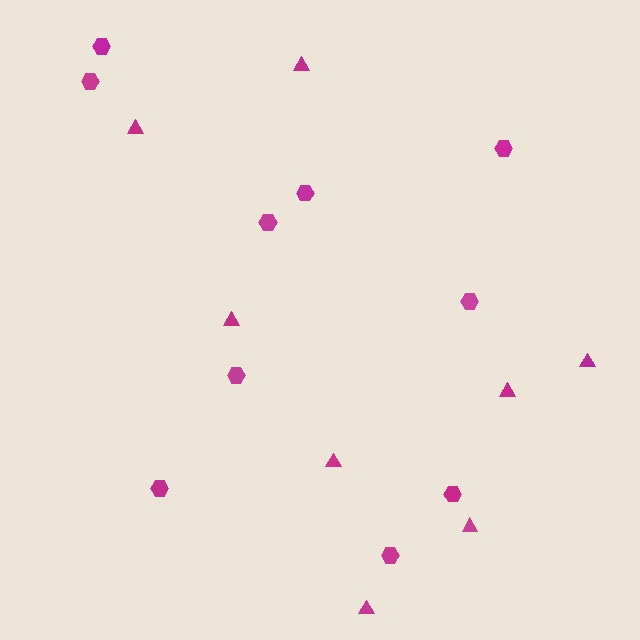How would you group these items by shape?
There are 2 groups: one group of triangles (8) and one group of hexagons (10).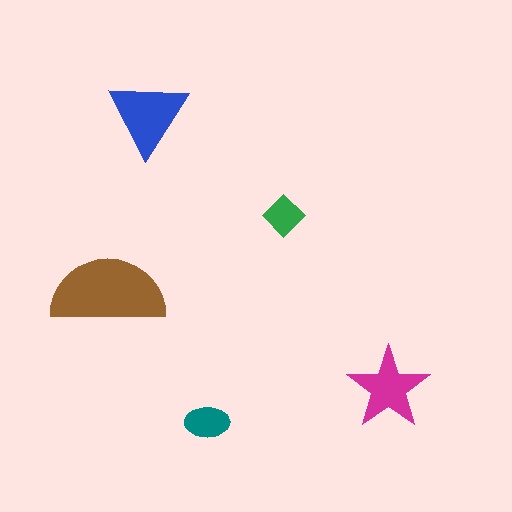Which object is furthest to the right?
The magenta star is rightmost.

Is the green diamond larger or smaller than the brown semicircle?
Smaller.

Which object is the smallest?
The green diamond.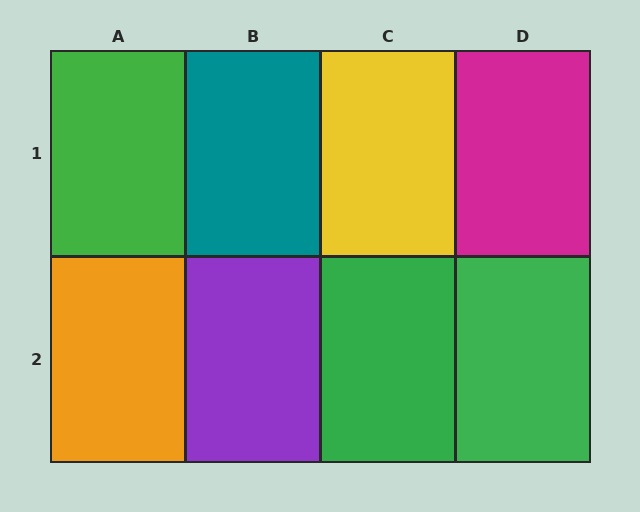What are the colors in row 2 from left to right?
Orange, purple, green, green.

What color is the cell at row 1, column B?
Teal.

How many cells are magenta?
1 cell is magenta.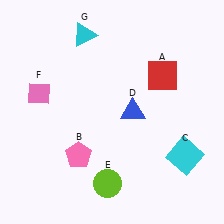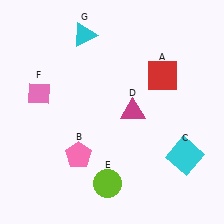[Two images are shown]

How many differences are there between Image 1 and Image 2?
There is 1 difference between the two images.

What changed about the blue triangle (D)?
In Image 1, D is blue. In Image 2, it changed to magenta.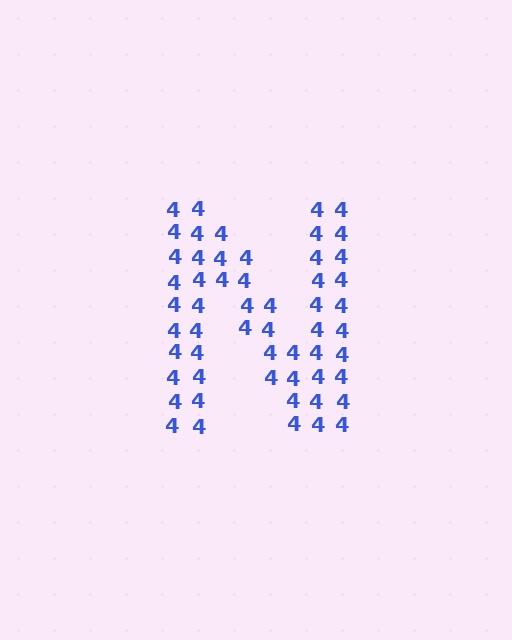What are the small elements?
The small elements are digit 4's.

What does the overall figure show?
The overall figure shows the letter N.